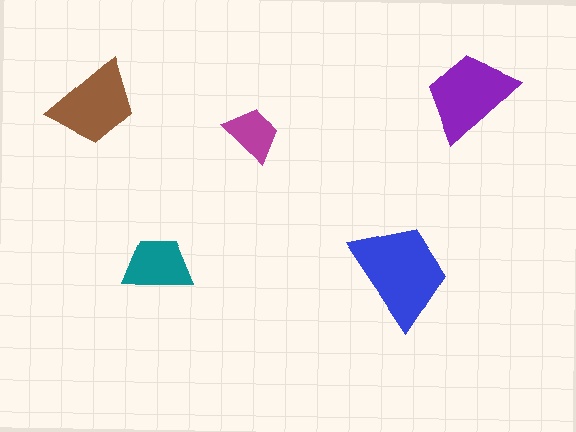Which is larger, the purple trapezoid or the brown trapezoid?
The purple one.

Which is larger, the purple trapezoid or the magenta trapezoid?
The purple one.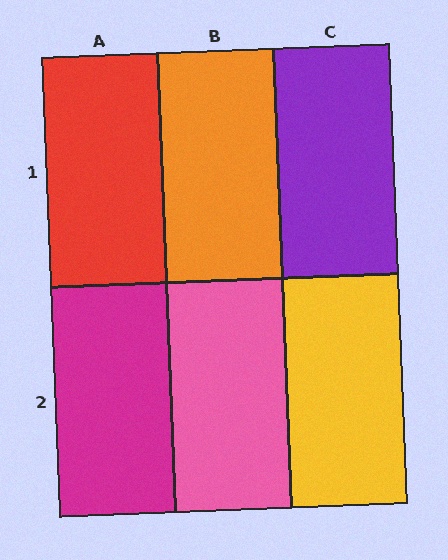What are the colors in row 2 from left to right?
Magenta, pink, yellow.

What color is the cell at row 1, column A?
Red.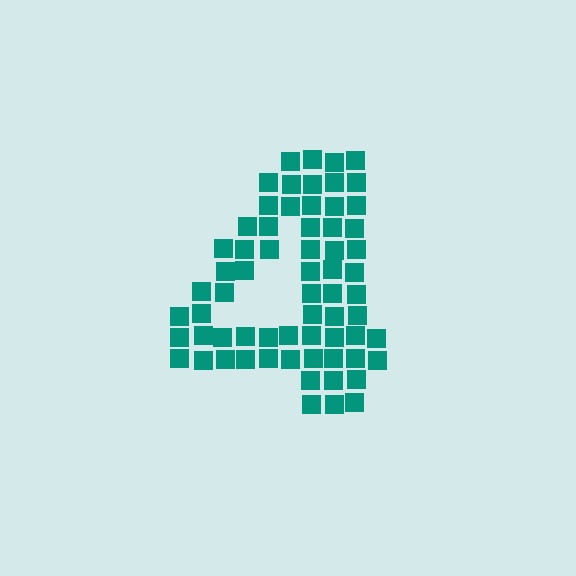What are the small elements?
The small elements are squares.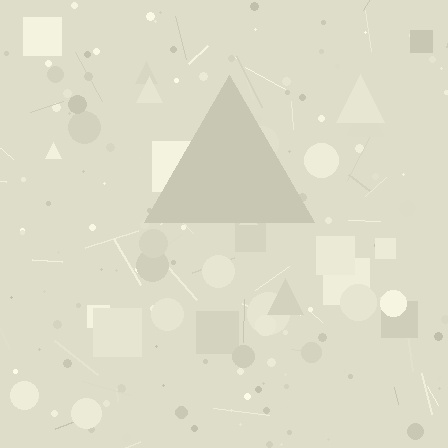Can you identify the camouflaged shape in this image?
The camouflaged shape is a triangle.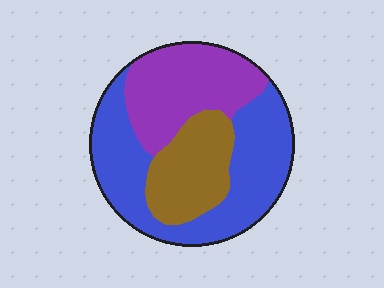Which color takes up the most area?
Blue, at roughly 45%.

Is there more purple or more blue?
Blue.